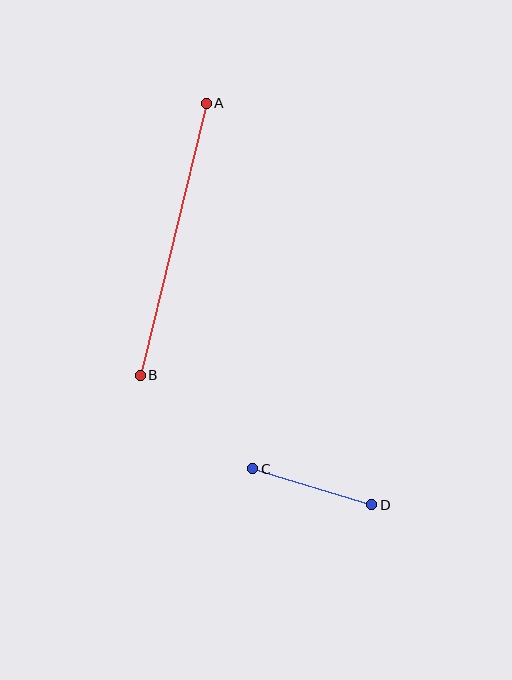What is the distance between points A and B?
The distance is approximately 280 pixels.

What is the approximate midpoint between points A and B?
The midpoint is at approximately (173, 239) pixels.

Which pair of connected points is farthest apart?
Points A and B are farthest apart.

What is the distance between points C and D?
The distance is approximately 124 pixels.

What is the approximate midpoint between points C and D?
The midpoint is at approximately (312, 487) pixels.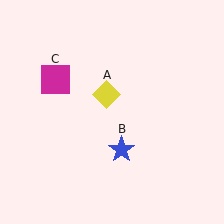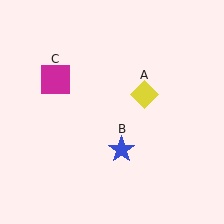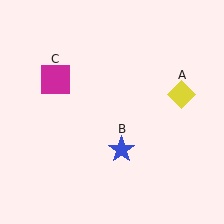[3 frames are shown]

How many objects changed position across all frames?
1 object changed position: yellow diamond (object A).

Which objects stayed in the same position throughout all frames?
Blue star (object B) and magenta square (object C) remained stationary.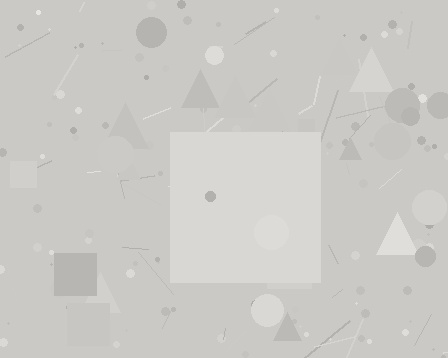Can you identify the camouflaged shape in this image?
The camouflaged shape is a square.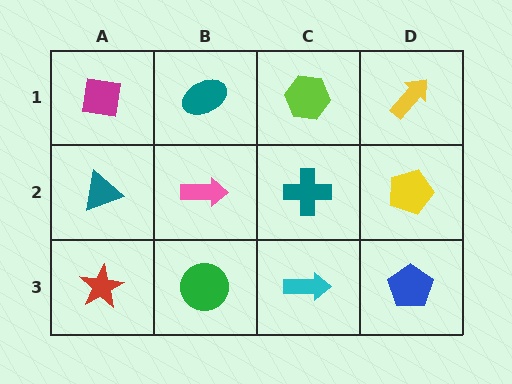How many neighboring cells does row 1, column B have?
3.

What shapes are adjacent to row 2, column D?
A yellow arrow (row 1, column D), a blue pentagon (row 3, column D), a teal cross (row 2, column C).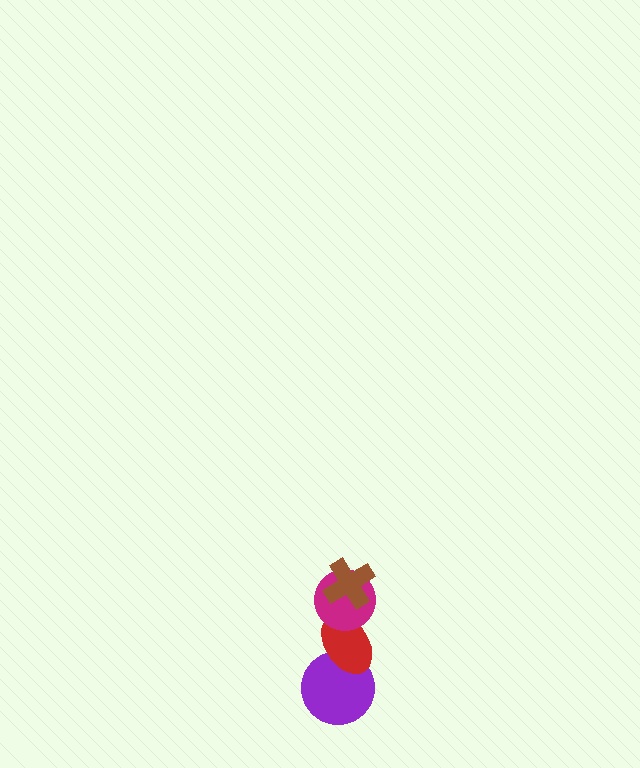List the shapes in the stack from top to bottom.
From top to bottom: the brown cross, the magenta circle, the red ellipse, the purple circle.